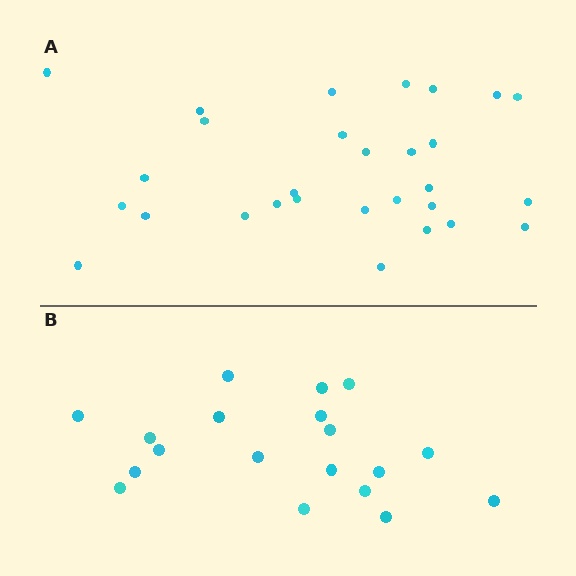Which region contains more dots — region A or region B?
Region A (the top region) has more dots.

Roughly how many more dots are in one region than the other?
Region A has roughly 10 or so more dots than region B.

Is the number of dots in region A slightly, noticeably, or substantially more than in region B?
Region A has substantially more. The ratio is roughly 1.5 to 1.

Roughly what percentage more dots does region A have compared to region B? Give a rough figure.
About 55% more.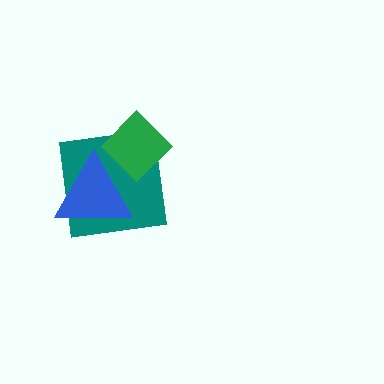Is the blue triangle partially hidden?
Yes, it is partially covered by another shape.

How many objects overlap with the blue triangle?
2 objects overlap with the blue triangle.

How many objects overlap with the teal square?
2 objects overlap with the teal square.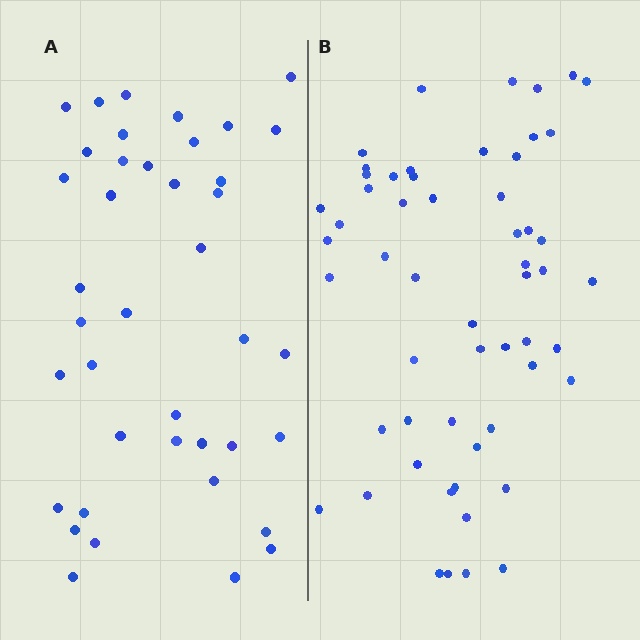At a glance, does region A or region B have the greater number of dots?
Region B (the right region) has more dots.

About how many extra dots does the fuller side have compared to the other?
Region B has approximately 15 more dots than region A.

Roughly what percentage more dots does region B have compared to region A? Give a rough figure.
About 40% more.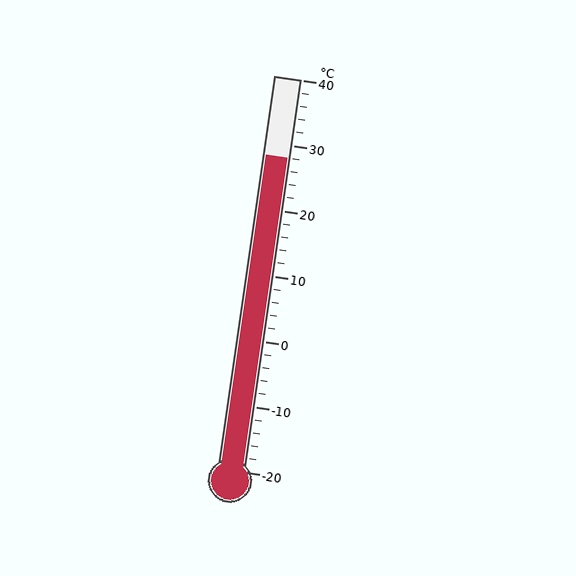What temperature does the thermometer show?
The thermometer shows approximately 28°C.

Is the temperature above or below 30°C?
The temperature is below 30°C.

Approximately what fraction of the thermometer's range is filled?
The thermometer is filled to approximately 80% of its range.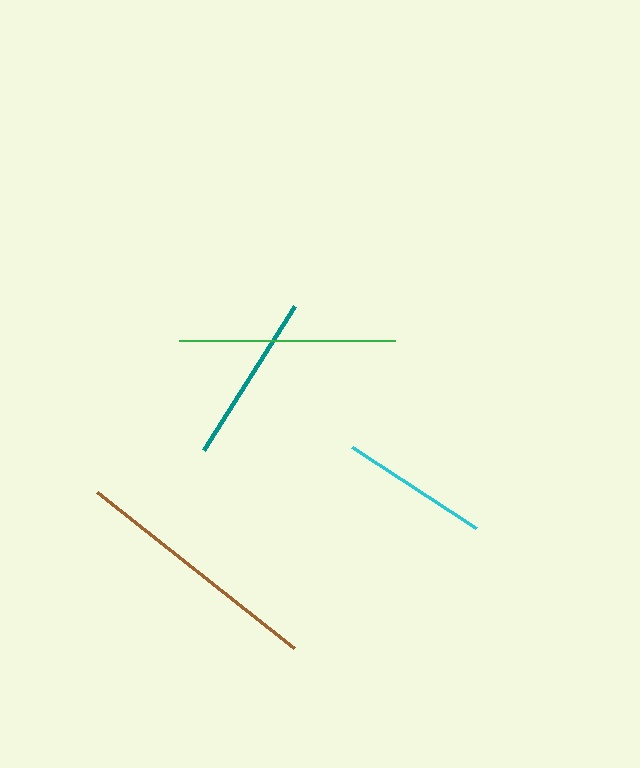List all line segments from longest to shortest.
From longest to shortest: brown, green, teal, cyan.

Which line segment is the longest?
The brown line is the longest at approximately 251 pixels.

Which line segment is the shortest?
The cyan line is the shortest at approximately 148 pixels.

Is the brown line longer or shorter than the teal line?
The brown line is longer than the teal line.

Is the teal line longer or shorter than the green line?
The green line is longer than the teal line.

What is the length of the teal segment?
The teal segment is approximately 171 pixels long.